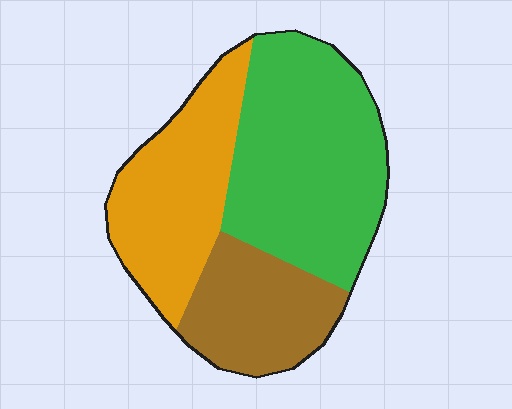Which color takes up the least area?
Brown, at roughly 25%.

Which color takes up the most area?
Green, at roughly 45%.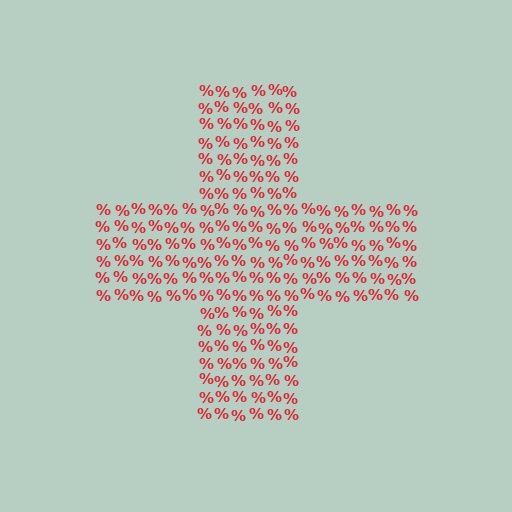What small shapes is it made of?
It is made of small percent signs.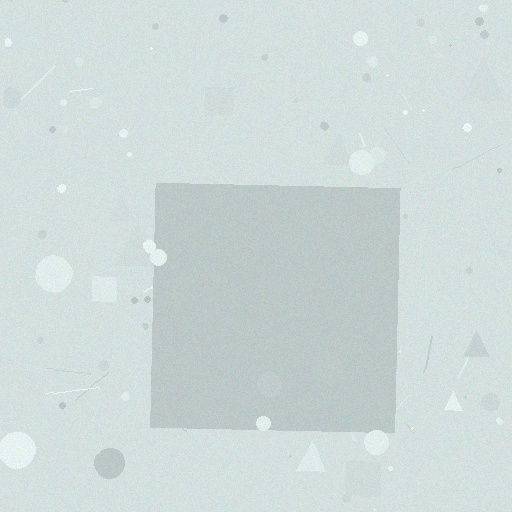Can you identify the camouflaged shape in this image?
The camouflaged shape is a square.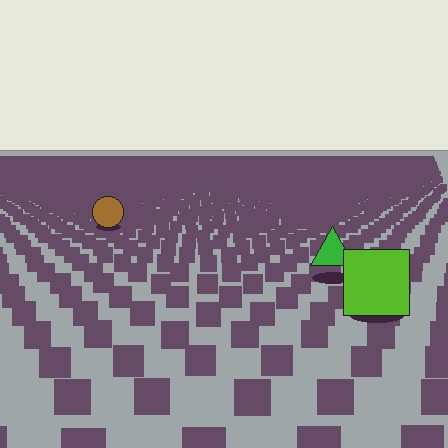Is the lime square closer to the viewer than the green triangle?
Yes. The lime square is closer — you can tell from the texture gradient: the ground texture is coarser near it.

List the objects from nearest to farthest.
From nearest to farthest: the lime square, the green triangle, the brown circle.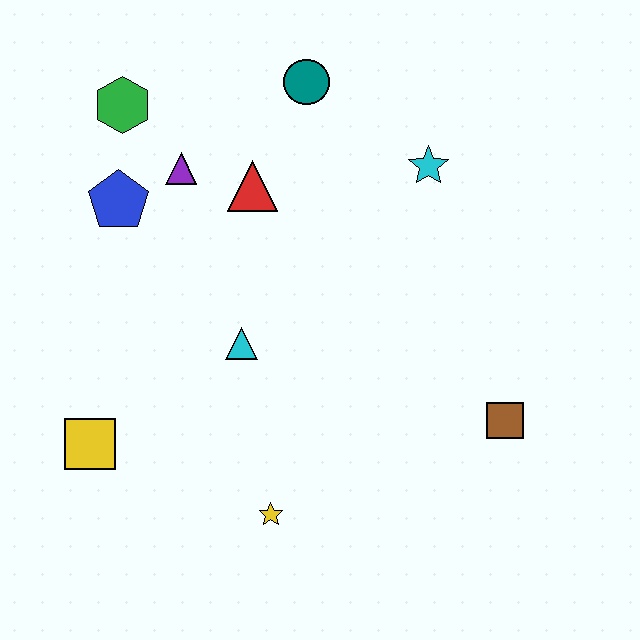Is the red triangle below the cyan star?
Yes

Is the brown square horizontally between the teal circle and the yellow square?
No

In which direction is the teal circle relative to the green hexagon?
The teal circle is to the right of the green hexagon.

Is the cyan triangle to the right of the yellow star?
No